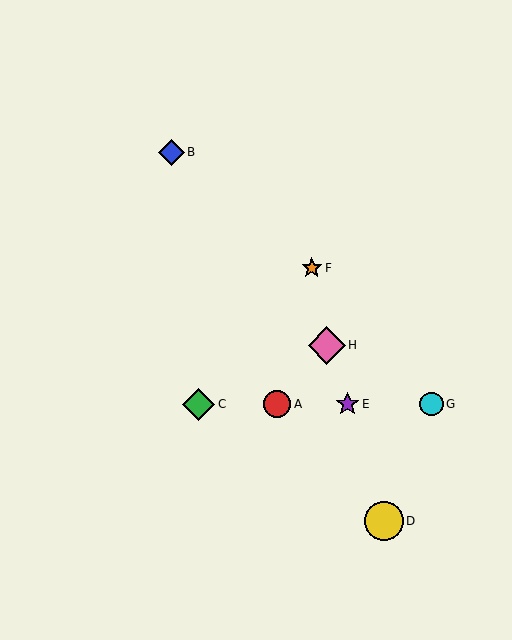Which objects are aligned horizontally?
Objects A, C, E, G are aligned horizontally.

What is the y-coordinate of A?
Object A is at y≈404.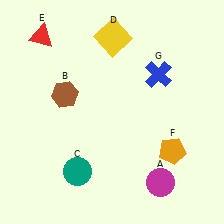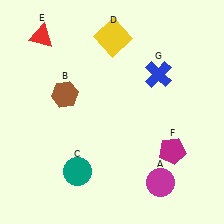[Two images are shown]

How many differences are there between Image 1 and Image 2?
There is 1 difference between the two images.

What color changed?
The pentagon (F) changed from orange in Image 1 to magenta in Image 2.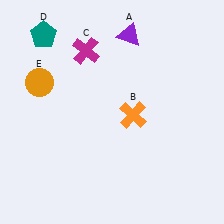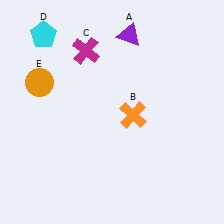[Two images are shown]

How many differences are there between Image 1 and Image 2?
There is 1 difference between the two images.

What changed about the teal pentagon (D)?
In Image 1, D is teal. In Image 2, it changed to cyan.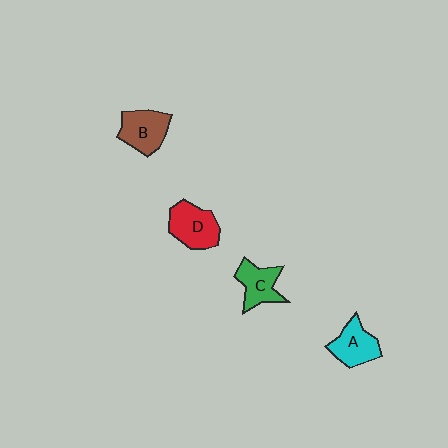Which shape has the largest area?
Shape D (red).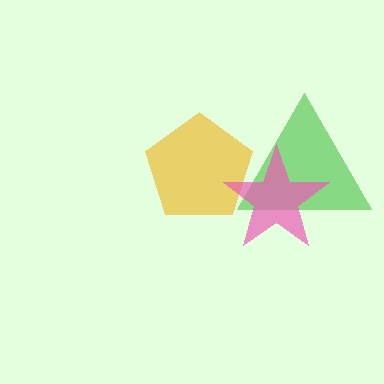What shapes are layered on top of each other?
The layered shapes are: a yellow pentagon, a green triangle, a pink star.